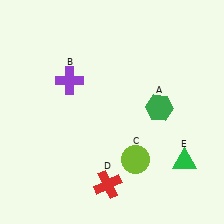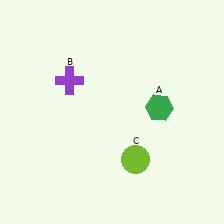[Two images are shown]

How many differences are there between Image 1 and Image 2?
There are 2 differences between the two images.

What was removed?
The green triangle (E), the red cross (D) were removed in Image 2.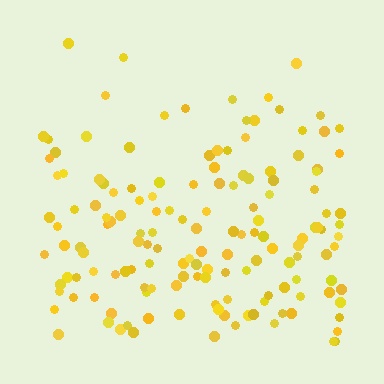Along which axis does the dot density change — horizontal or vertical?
Vertical.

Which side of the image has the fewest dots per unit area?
The top.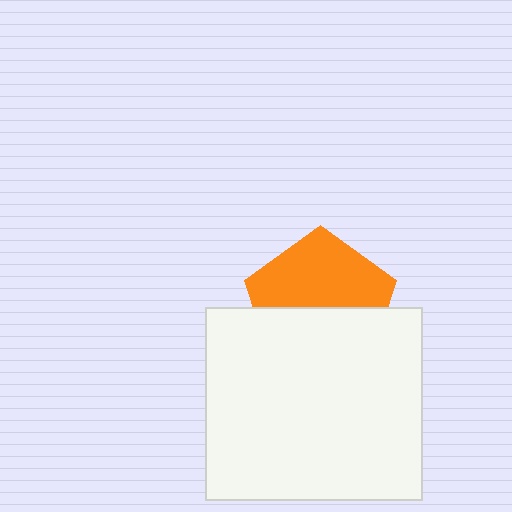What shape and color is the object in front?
The object in front is a white rectangle.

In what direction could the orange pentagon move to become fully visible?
The orange pentagon could move up. That would shift it out from behind the white rectangle entirely.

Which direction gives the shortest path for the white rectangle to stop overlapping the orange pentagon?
Moving down gives the shortest separation.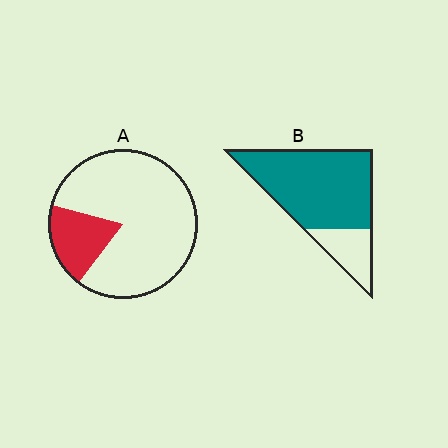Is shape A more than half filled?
No.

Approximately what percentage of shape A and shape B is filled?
A is approximately 20% and B is approximately 80%.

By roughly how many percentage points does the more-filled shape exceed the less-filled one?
By roughly 60 percentage points (B over A).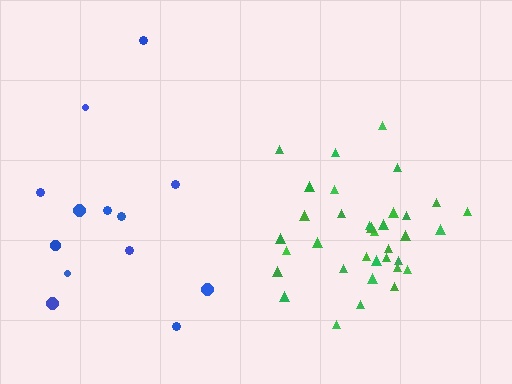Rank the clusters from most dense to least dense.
green, blue.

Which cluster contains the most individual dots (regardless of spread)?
Green (35).